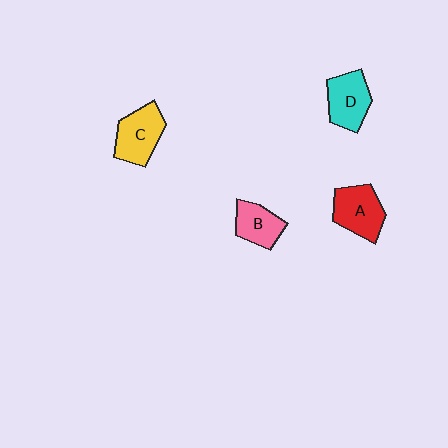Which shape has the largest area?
Shape C (yellow).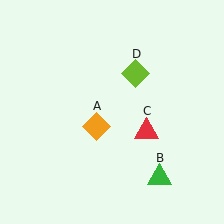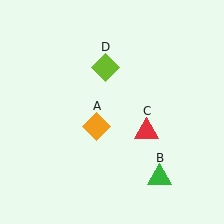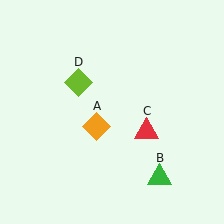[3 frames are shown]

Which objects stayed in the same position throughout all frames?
Orange diamond (object A) and green triangle (object B) and red triangle (object C) remained stationary.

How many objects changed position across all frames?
1 object changed position: lime diamond (object D).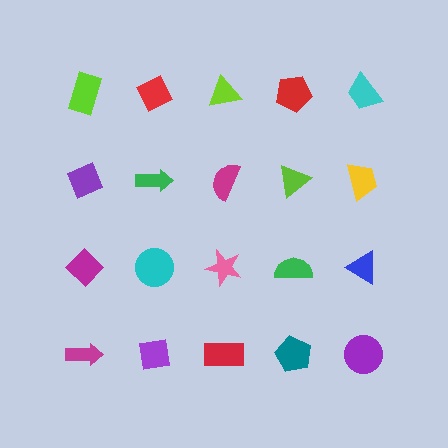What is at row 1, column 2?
A red diamond.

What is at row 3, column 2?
A cyan circle.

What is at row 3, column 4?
A green semicircle.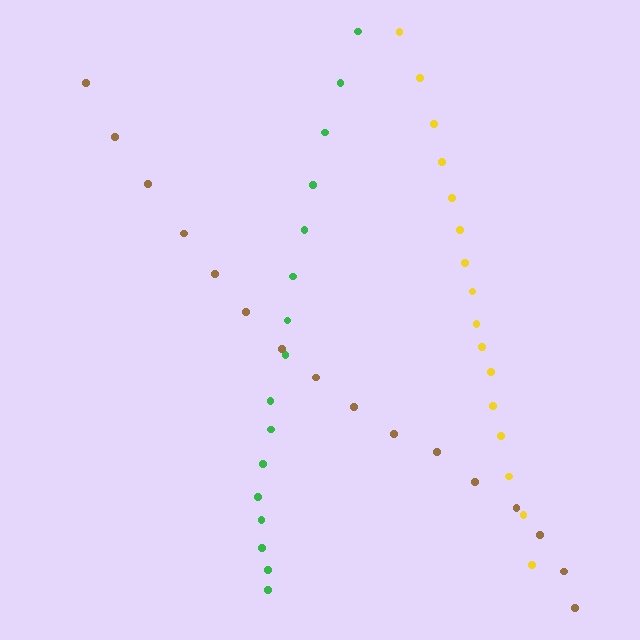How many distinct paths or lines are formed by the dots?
There are 3 distinct paths.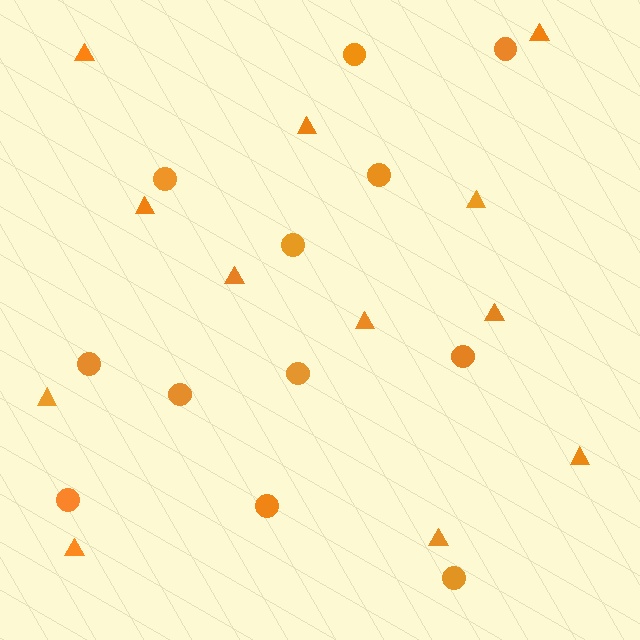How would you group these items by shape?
There are 2 groups: one group of circles (12) and one group of triangles (12).